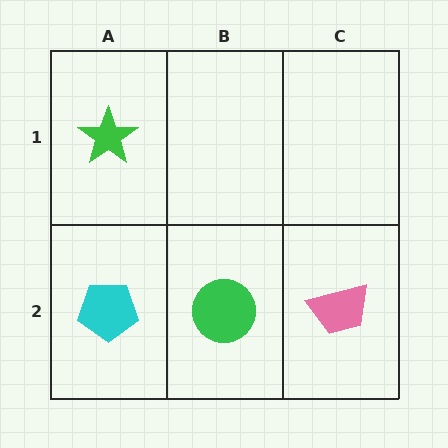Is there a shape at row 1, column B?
No, that cell is empty.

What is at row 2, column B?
A green circle.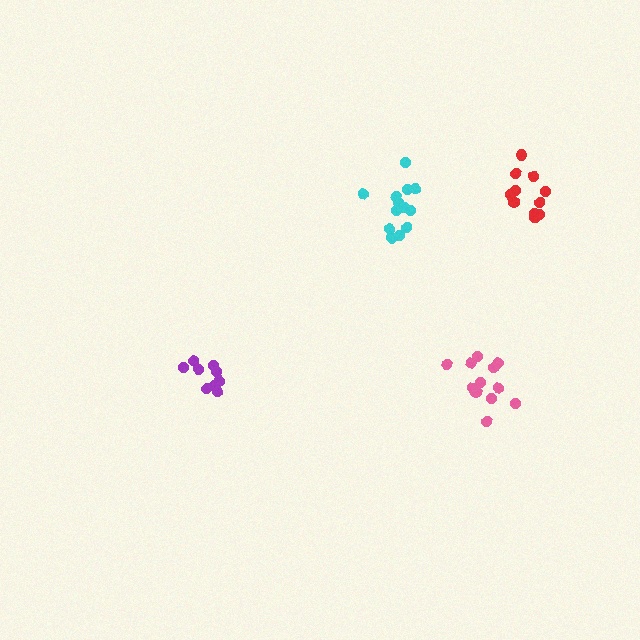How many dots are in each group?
Group 1: 13 dots, Group 2: 13 dots, Group 3: 12 dots, Group 4: 9 dots (47 total).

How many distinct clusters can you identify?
There are 4 distinct clusters.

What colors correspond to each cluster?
The clusters are colored: cyan, red, pink, purple.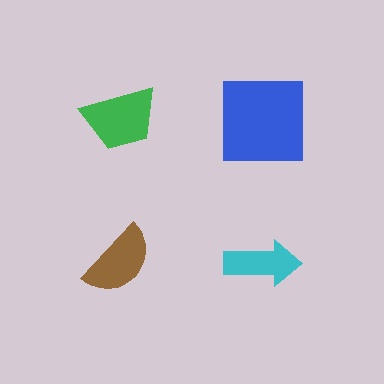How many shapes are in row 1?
2 shapes.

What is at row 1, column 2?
A blue square.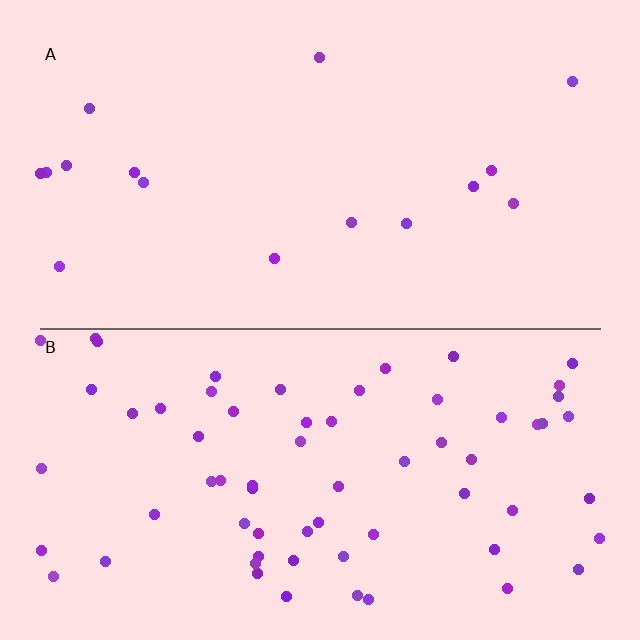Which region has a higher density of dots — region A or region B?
B (the bottom).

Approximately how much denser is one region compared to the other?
Approximately 4.1× — region B over region A.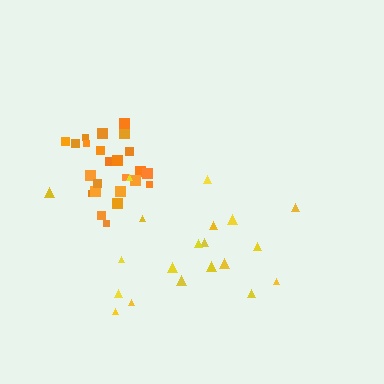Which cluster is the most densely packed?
Orange.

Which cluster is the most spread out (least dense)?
Yellow.